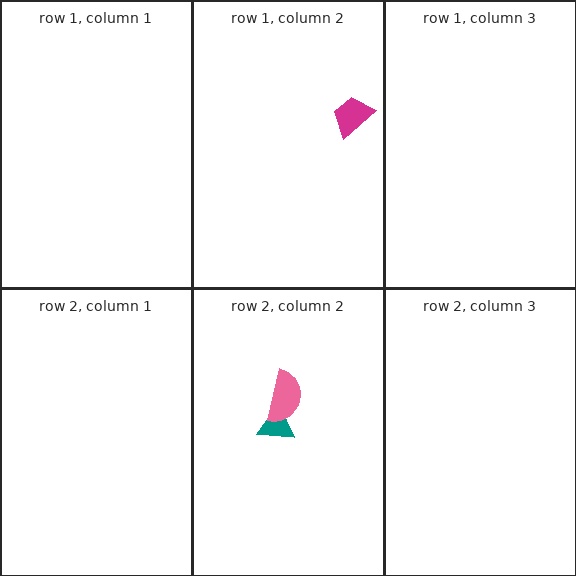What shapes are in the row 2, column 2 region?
The teal triangle, the pink semicircle.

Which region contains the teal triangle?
The row 2, column 2 region.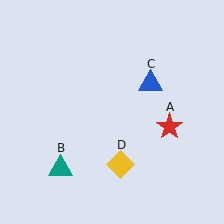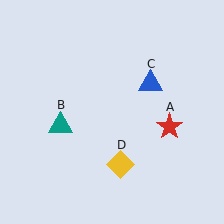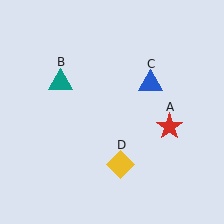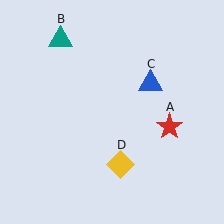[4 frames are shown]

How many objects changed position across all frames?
1 object changed position: teal triangle (object B).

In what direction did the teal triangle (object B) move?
The teal triangle (object B) moved up.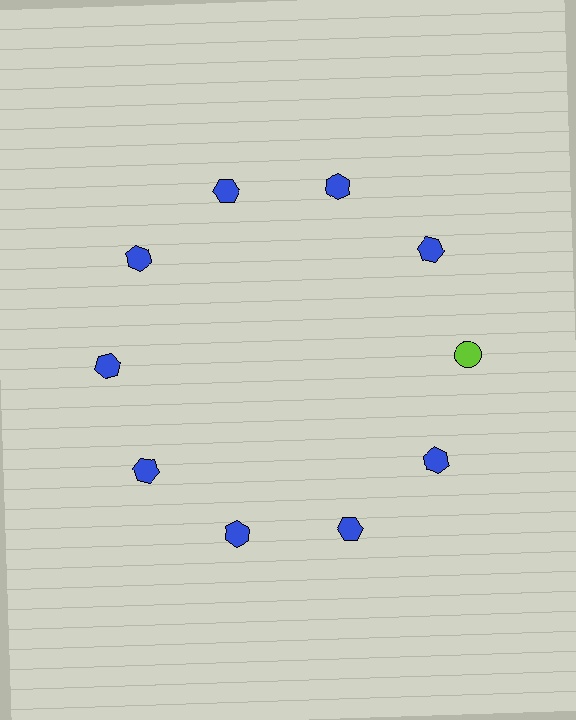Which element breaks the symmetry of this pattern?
The lime circle at roughly the 3 o'clock position breaks the symmetry. All other shapes are blue hexagons.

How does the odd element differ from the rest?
It differs in both color (lime instead of blue) and shape (circle instead of hexagon).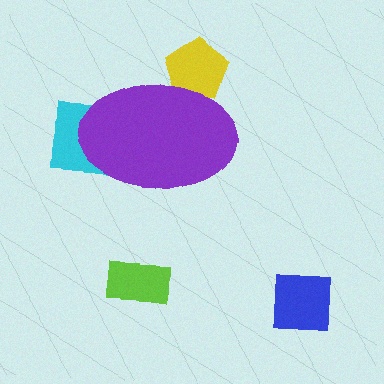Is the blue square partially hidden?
No, the blue square is fully visible.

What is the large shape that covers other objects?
A purple ellipse.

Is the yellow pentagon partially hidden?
Yes, the yellow pentagon is partially hidden behind the purple ellipse.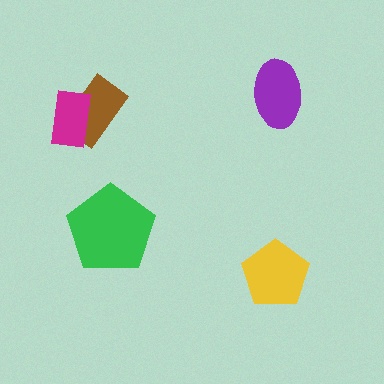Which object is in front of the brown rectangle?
The magenta rectangle is in front of the brown rectangle.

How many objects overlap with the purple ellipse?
0 objects overlap with the purple ellipse.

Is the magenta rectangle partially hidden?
No, no other shape covers it.